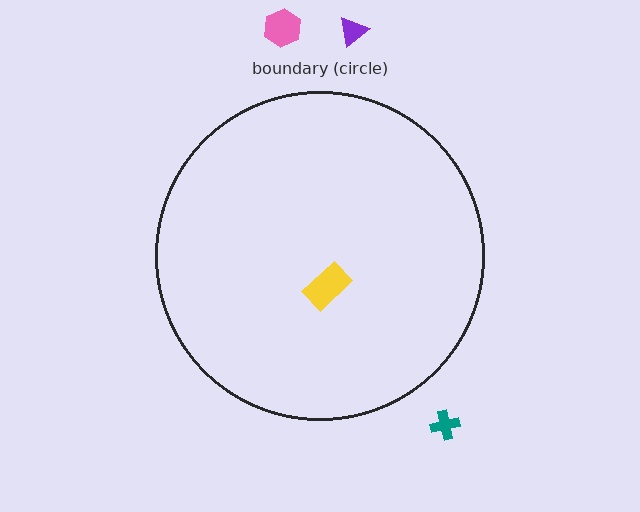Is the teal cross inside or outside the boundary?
Outside.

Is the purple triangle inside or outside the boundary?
Outside.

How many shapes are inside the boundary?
1 inside, 3 outside.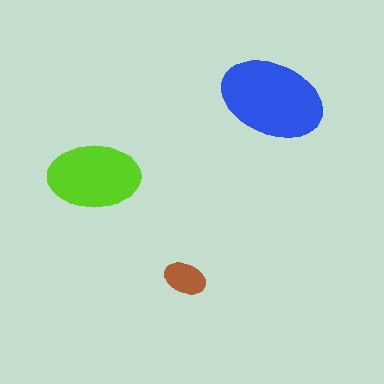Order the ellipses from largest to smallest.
the blue one, the lime one, the brown one.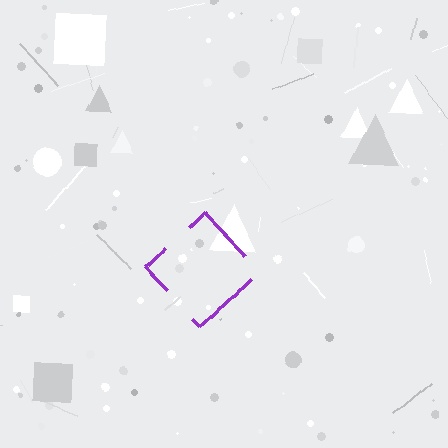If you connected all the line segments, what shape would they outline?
They would outline a diamond.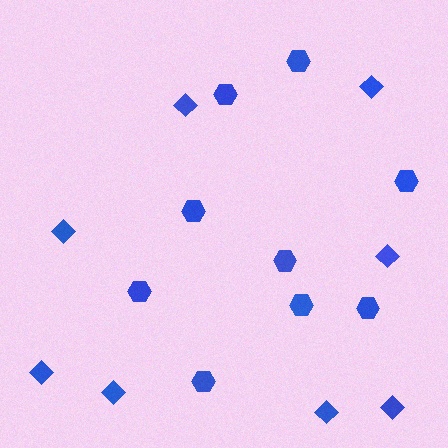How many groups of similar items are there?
There are 2 groups: one group of diamonds (8) and one group of hexagons (9).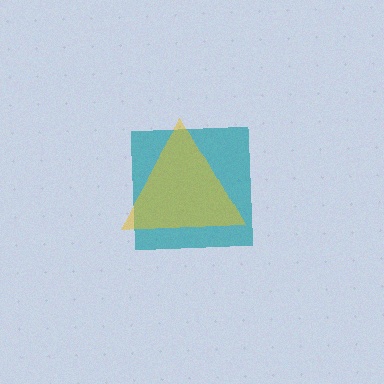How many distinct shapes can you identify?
There are 2 distinct shapes: a teal square, a yellow triangle.